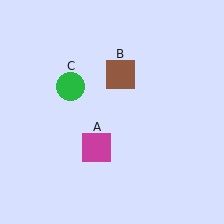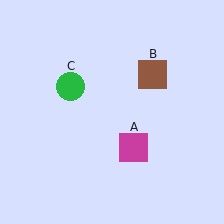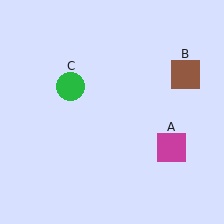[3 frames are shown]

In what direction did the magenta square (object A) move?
The magenta square (object A) moved right.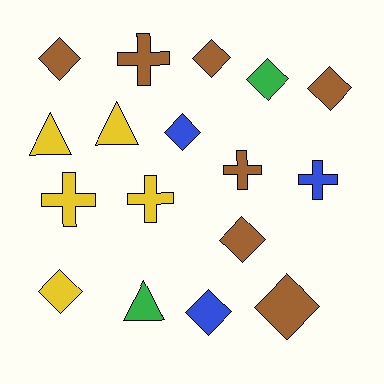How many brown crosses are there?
There are 2 brown crosses.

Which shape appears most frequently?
Diamond, with 9 objects.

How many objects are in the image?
There are 17 objects.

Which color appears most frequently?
Brown, with 7 objects.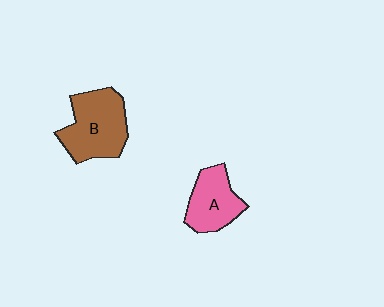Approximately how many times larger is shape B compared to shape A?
Approximately 1.4 times.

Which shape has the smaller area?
Shape A (pink).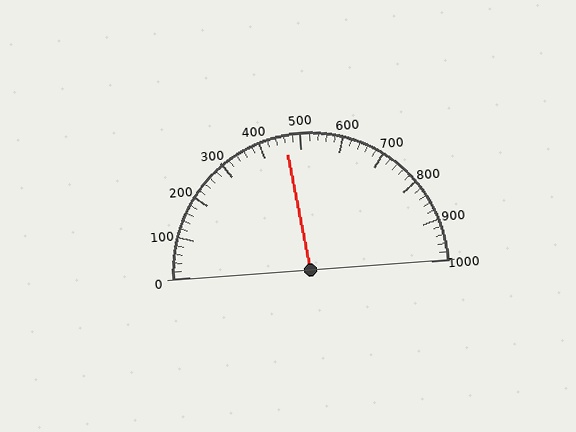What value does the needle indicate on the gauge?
The needle indicates approximately 460.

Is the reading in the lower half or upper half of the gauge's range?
The reading is in the lower half of the range (0 to 1000).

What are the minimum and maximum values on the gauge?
The gauge ranges from 0 to 1000.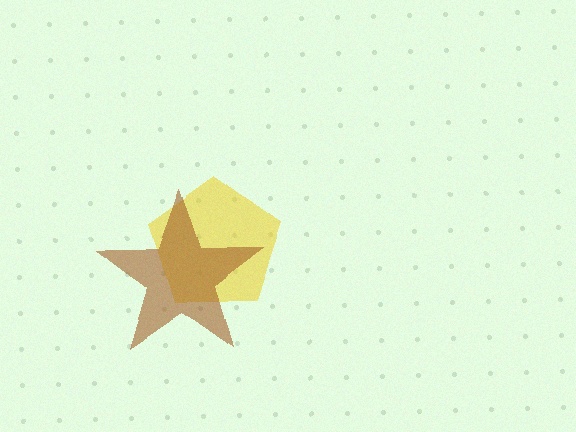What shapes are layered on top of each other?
The layered shapes are: a yellow pentagon, a brown star.